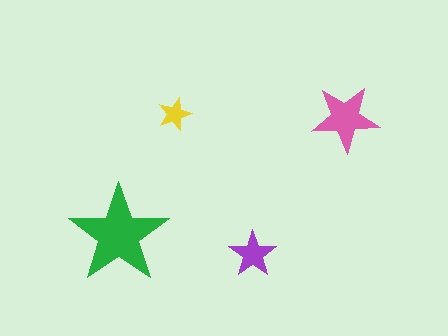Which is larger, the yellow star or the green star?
The green one.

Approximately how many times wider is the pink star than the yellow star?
About 2 times wider.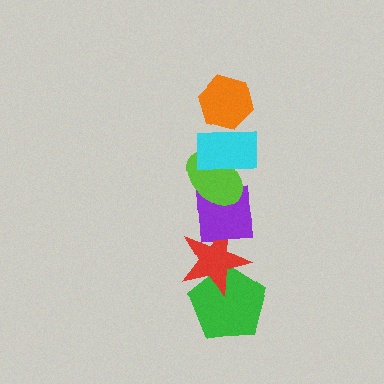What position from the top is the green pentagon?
The green pentagon is 6th from the top.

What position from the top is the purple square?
The purple square is 4th from the top.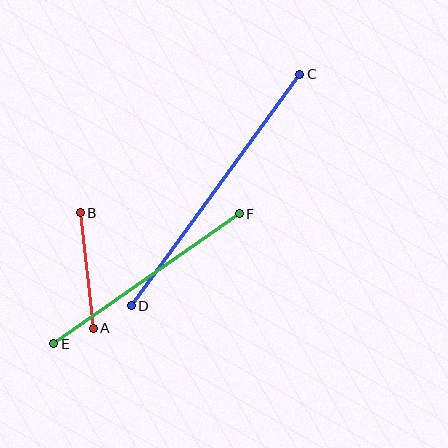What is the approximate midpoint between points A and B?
The midpoint is at approximately (87, 270) pixels.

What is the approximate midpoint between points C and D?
The midpoint is at approximately (215, 190) pixels.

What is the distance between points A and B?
The distance is approximately 116 pixels.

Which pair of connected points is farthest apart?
Points C and D are farthest apart.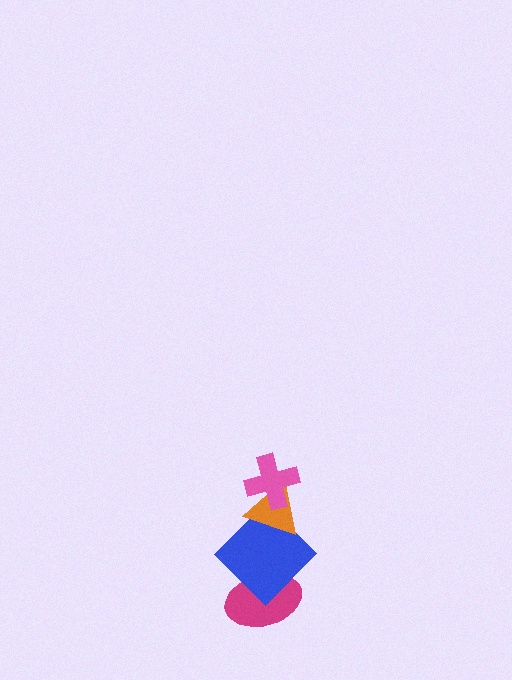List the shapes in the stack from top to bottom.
From top to bottom: the pink cross, the orange triangle, the blue diamond, the magenta ellipse.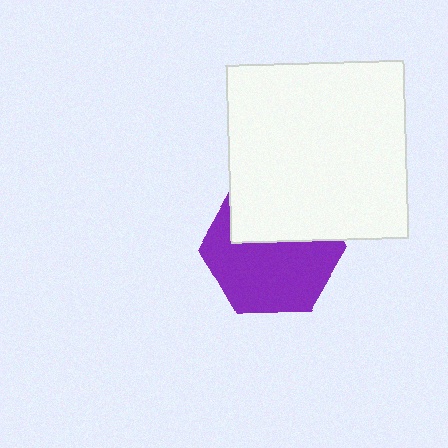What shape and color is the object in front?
The object in front is a white square.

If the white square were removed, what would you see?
You would see the complete purple hexagon.